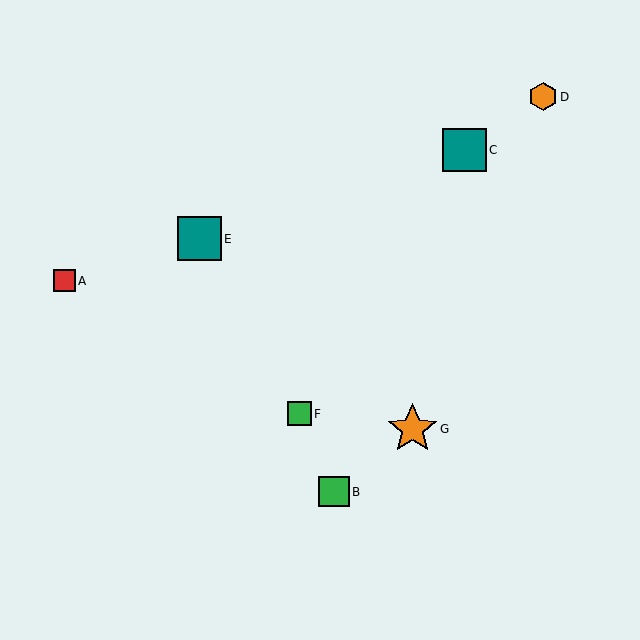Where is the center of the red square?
The center of the red square is at (64, 281).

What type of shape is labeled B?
Shape B is a green square.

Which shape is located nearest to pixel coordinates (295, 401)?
The green square (labeled F) at (299, 414) is nearest to that location.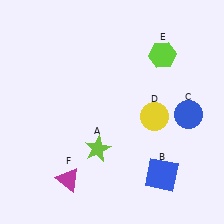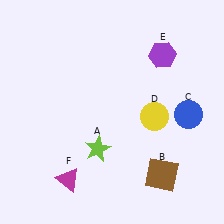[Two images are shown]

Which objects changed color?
B changed from blue to brown. E changed from lime to purple.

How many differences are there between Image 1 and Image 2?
There are 2 differences between the two images.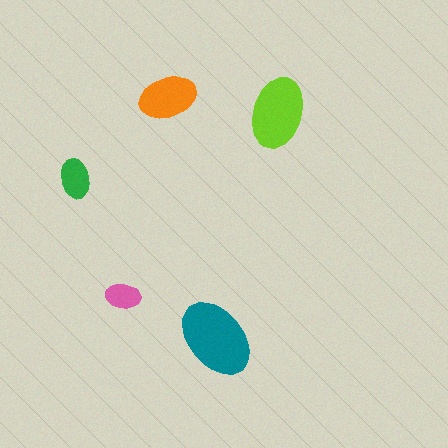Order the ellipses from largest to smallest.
the teal one, the lime one, the orange one, the green one, the pink one.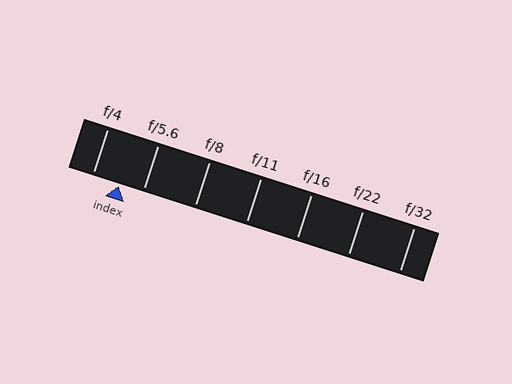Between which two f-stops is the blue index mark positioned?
The index mark is between f/4 and f/5.6.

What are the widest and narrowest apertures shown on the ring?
The widest aperture shown is f/4 and the narrowest is f/32.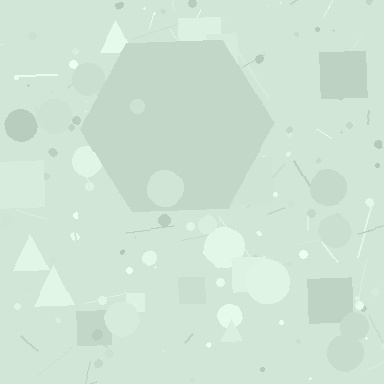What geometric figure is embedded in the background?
A hexagon is embedded in the background.